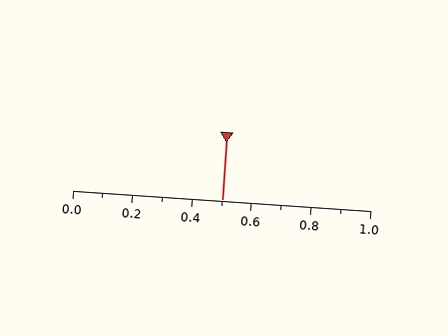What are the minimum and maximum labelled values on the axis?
The axis runs from 0.0 to 1.0.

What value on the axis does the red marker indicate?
The marker indicates approximately 0.5.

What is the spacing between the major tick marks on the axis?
The major ticks are spaced 0.2 apart.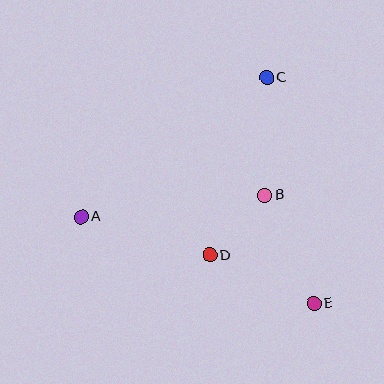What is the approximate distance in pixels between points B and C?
The distance between B and C is approximately 118 pixels.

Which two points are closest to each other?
Points B and D are closest to each other.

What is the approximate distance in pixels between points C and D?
The distance between C and D is approximately 187 pixels.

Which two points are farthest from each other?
Points A and E are farthest from each other.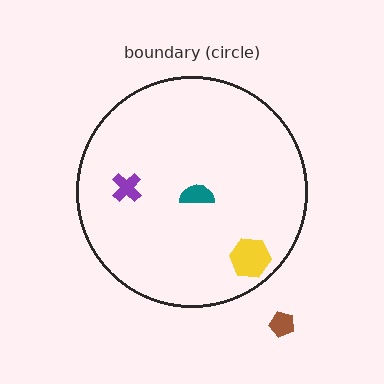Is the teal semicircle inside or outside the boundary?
Inside.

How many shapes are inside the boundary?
3 inside, 1 outside.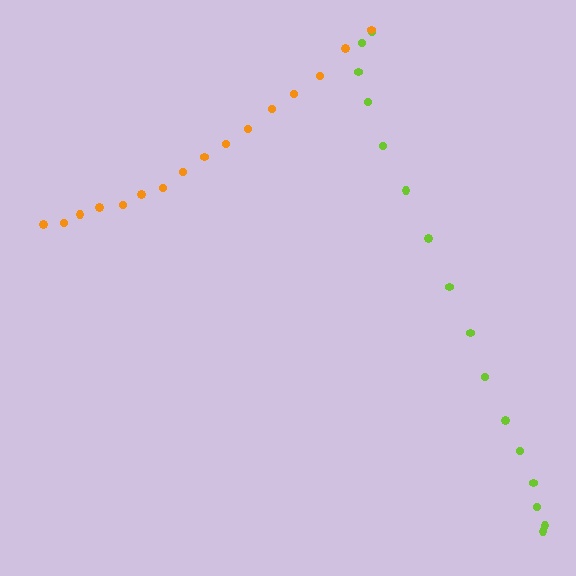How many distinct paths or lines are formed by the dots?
There are 2 distinct paths.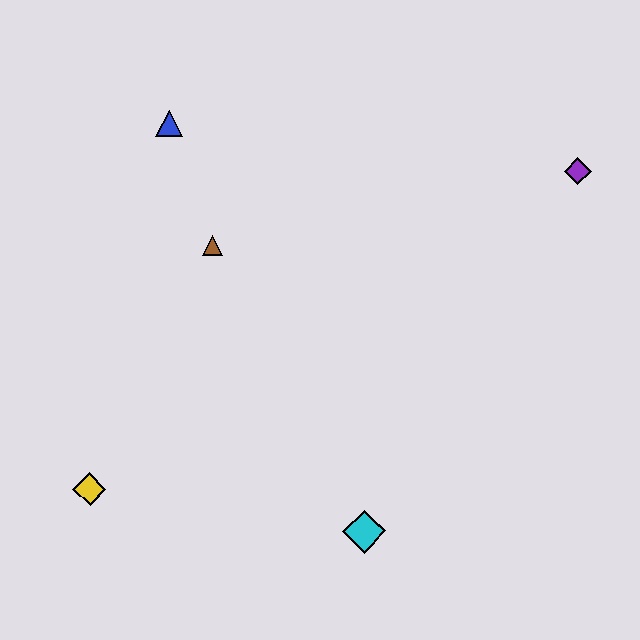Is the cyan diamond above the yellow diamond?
No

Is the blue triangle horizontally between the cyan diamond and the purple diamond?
No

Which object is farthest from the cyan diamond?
The blue triangle is farthest from the cyan diamond.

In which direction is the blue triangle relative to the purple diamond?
The blue triangle is to the left of the purple diamond.